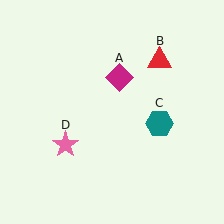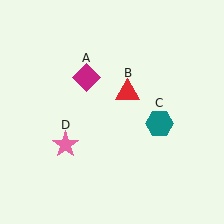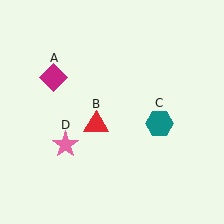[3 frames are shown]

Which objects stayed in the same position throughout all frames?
Teal hexagon (object C) and pink star (object D) remained stationary.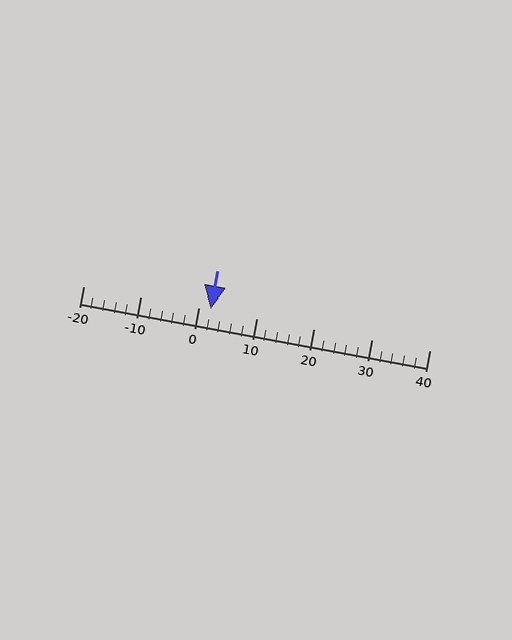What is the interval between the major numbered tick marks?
The major tick marks are spaced 10 units apart.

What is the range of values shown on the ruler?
The ruler shows values from -20 to 40.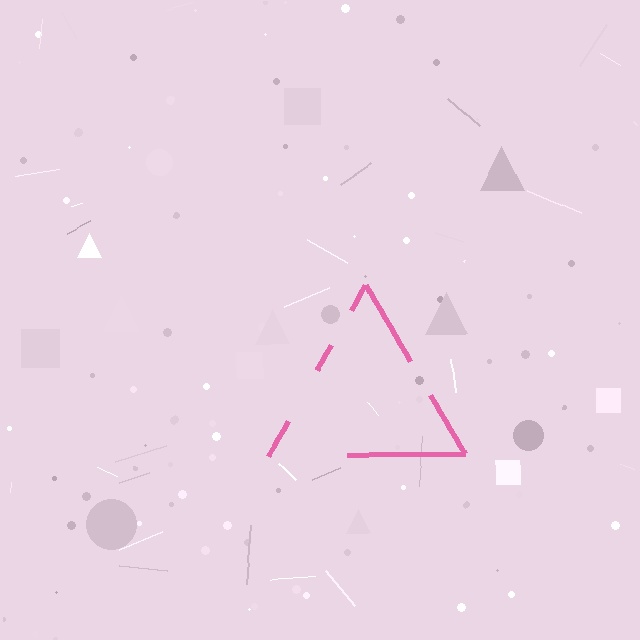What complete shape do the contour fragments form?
The contour fragments form a triangle.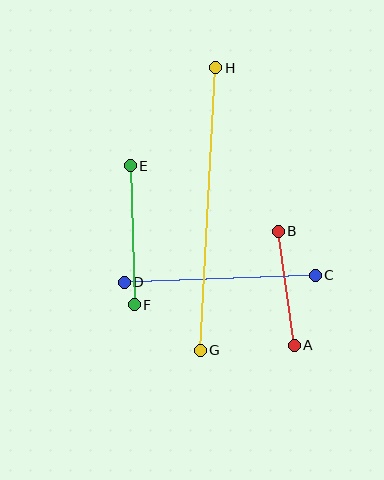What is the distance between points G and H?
The distance is approximately 283 pixels.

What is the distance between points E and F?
The distance is approximately 139 pixels.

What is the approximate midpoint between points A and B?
The midpoint is at approximately (286, 288) pixels.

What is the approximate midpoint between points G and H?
The midpoint is at approximately (208, 209) pixels.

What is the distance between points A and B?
The distance is approximately 115 pixels.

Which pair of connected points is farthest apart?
Points G and H are farthest apart.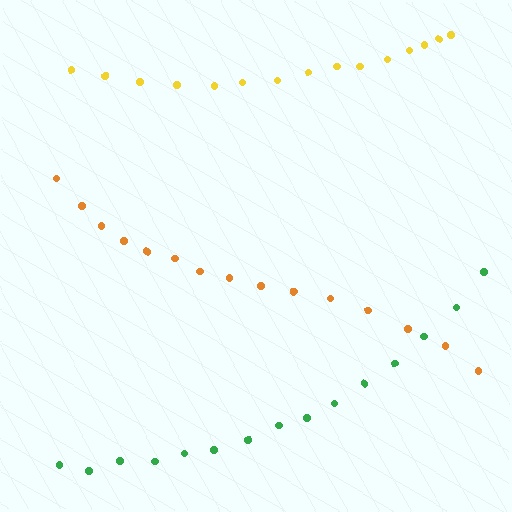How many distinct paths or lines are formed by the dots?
There are 3 distinct paths.